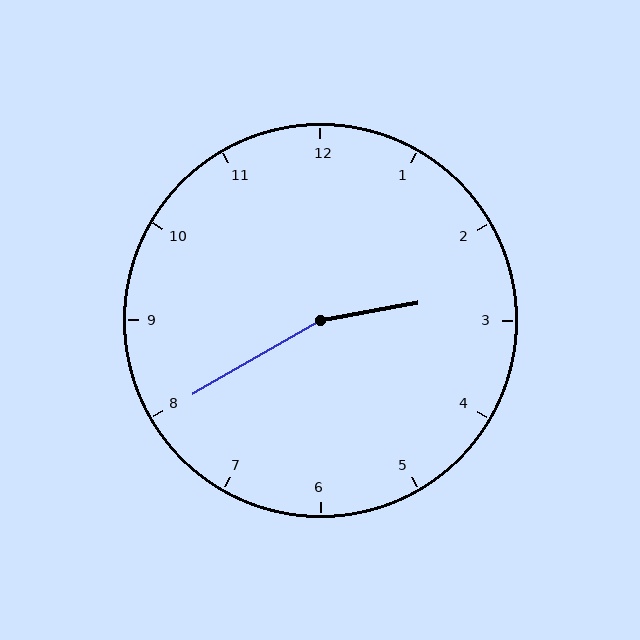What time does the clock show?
2:40.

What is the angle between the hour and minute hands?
Approximately 160 degrees.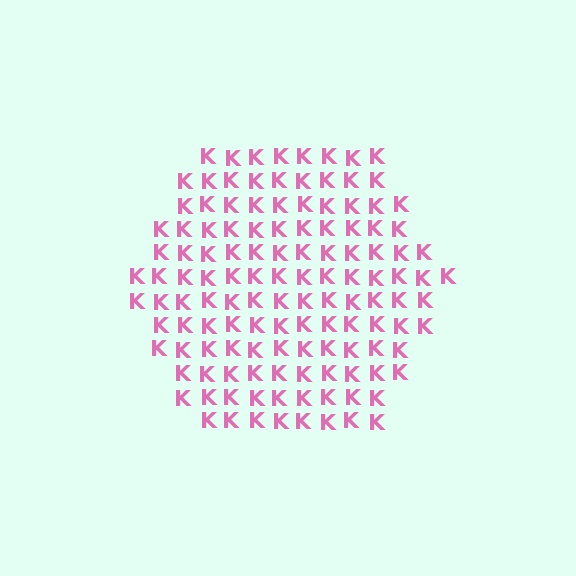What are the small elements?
The small elements are letter K's.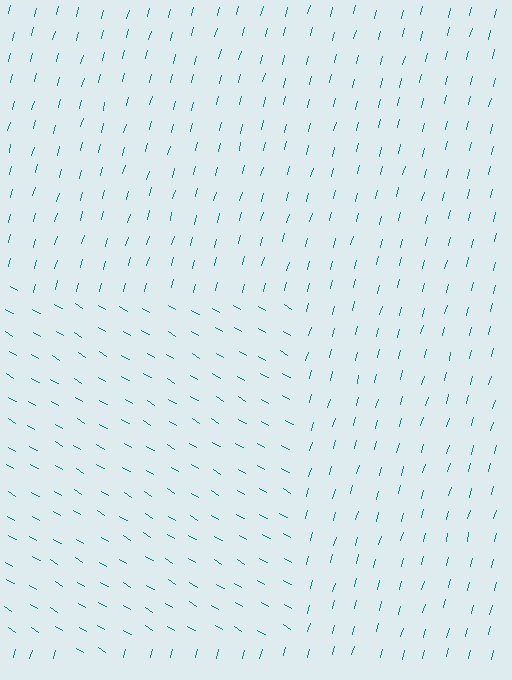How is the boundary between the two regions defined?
The boundary is defined purely by a change in line orientation (approximately 74 degrees difference). All lines are the same color and thickness.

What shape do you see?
I see a rectangle.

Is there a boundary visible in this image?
Yes, there is a texture boundary formed by a change in line orientation.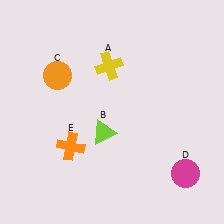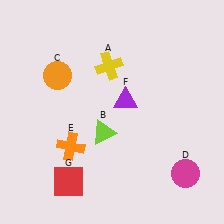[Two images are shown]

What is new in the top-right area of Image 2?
A purple triangle (F) was added in the top-right area of Image 2.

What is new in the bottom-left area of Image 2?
A red square (G) was added in the bottom-left area of Image 2.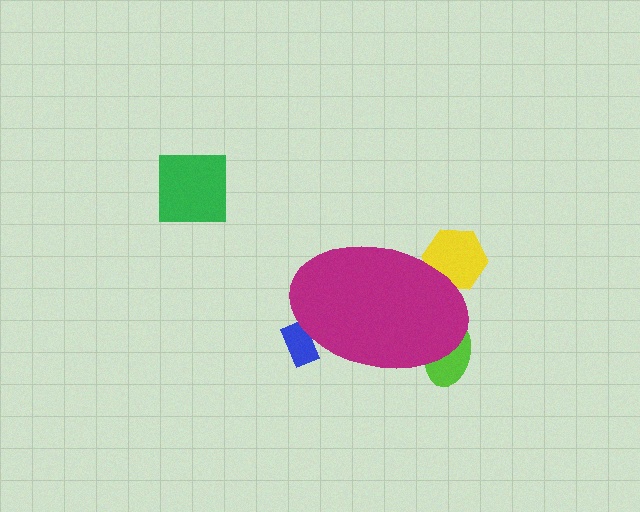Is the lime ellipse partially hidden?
Yes, the lime ellipse is partially hidden behind the magenta ellipse.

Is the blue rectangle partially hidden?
Yes, the blue rectangle is partially hidden behind the magenta ellipse.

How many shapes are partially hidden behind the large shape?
3 shapes are partially hidden.